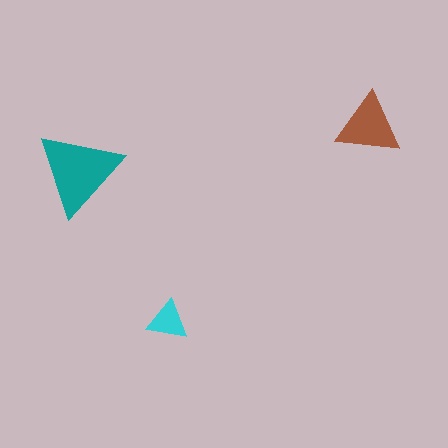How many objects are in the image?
There are 3 objects in the image.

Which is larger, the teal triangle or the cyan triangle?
The teal one.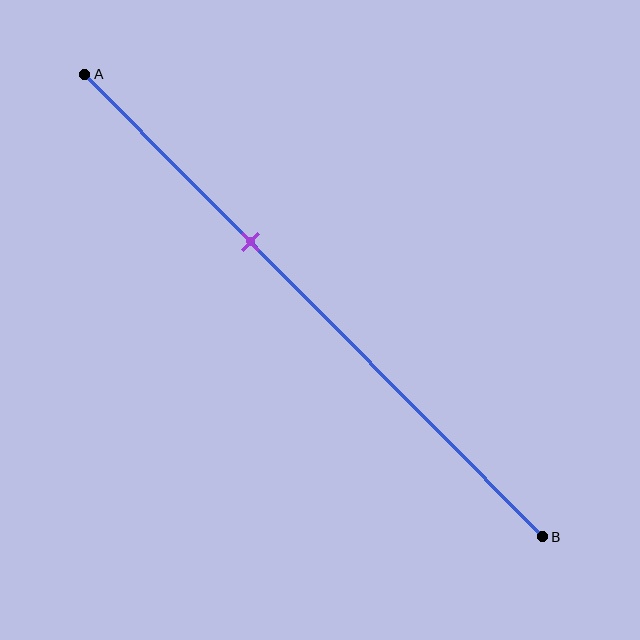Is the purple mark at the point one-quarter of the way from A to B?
No, the mark is at about 35% from A, not at the 25% one-quarter point.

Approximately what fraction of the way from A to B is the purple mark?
The purple mark is approximately 35% of the way from A to B.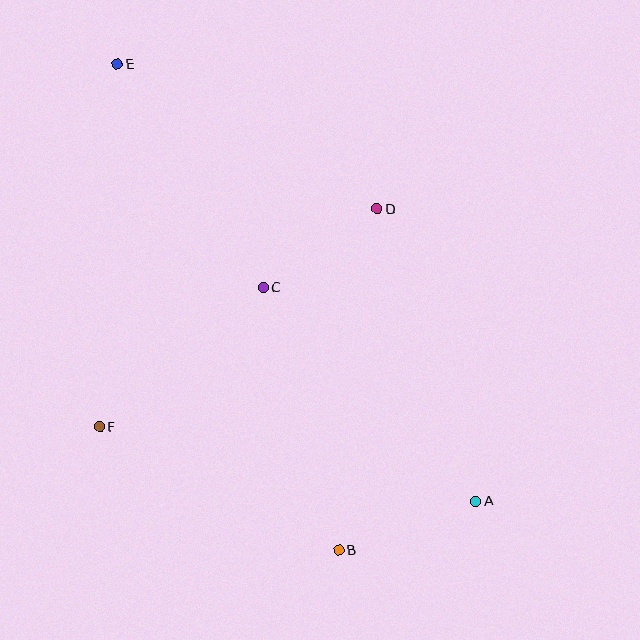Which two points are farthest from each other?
Points A and E are farthest from each other.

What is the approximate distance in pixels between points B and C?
The distance between B and C is approximately 273 pixels.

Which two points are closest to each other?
Points C and D are closest to each other.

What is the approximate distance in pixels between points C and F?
The distance between C and F is approximately 215 pixels.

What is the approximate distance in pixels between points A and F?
The distance between A and F is approximately 383 pixels.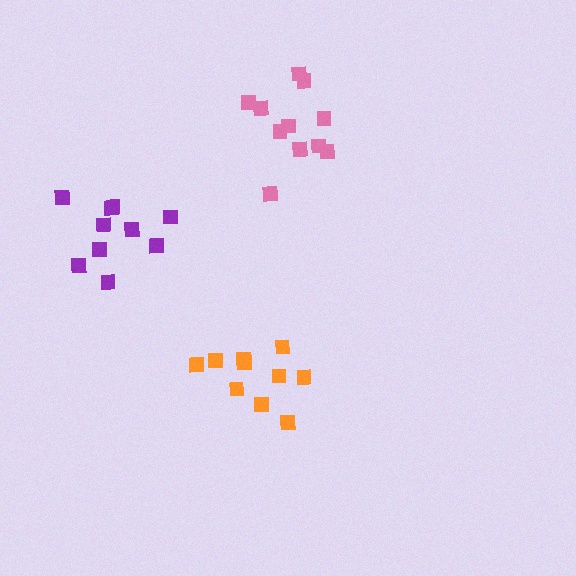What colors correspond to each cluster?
The clusters are colored: orange, purple, pink.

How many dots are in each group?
Group 1: 10 dots, Group 2: 10 dots, Group 3: 11 dots (31 total).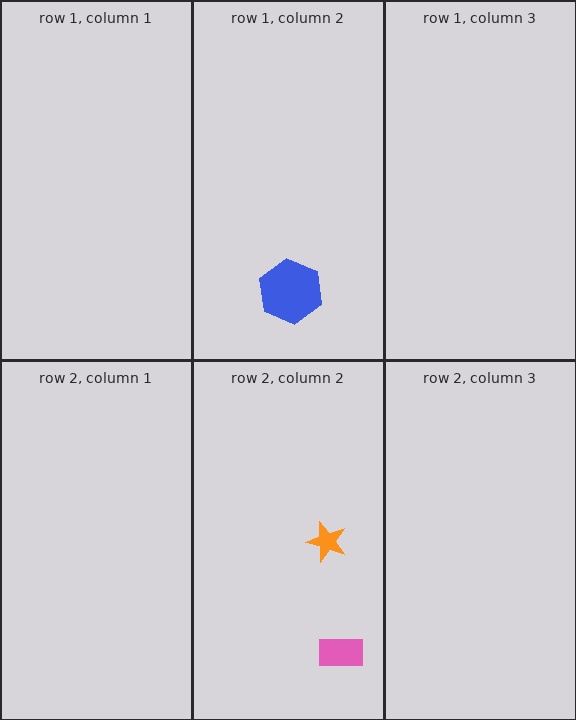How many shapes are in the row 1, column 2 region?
1.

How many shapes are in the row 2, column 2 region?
2.